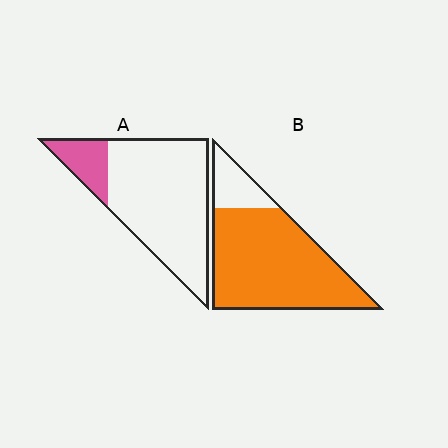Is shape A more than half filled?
No.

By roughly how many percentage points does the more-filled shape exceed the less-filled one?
By roughly 65 percentage points (B over A).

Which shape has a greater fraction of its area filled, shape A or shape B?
Shape B.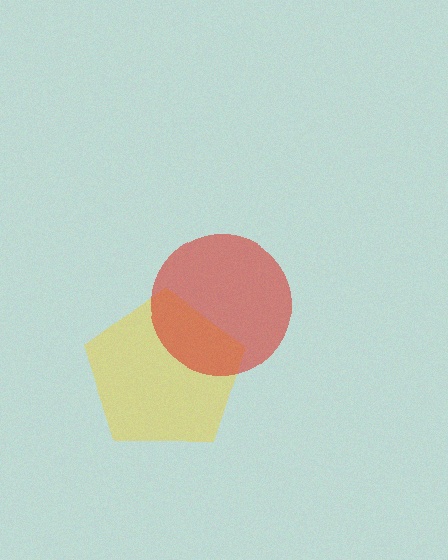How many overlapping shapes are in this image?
There are 2 overlapping shapes in the image.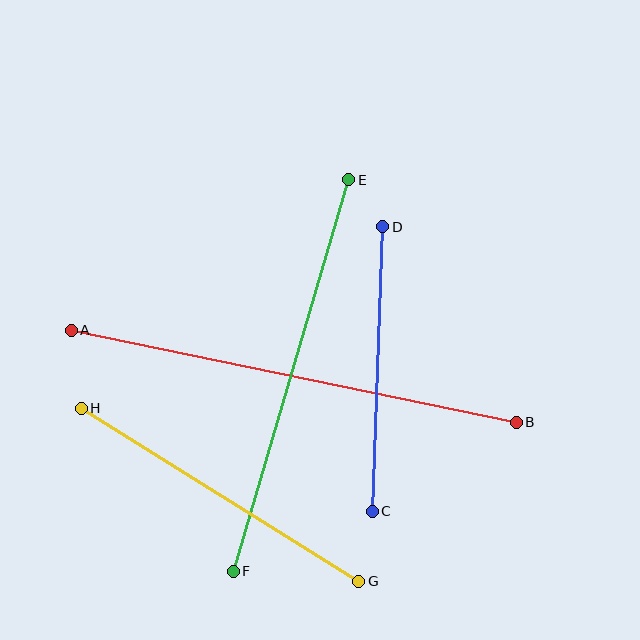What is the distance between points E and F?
The distance is approximately 408 pixels.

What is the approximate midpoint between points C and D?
The midpoint is at approximately (378, 369) pixels.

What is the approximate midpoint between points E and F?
The midpoint is at approximately (291, 376) pixels.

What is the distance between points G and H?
The distance is approximately 327 pixels.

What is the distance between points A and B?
The distance is approximately 454 pixels.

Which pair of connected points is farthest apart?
Points A and B are farthest apart.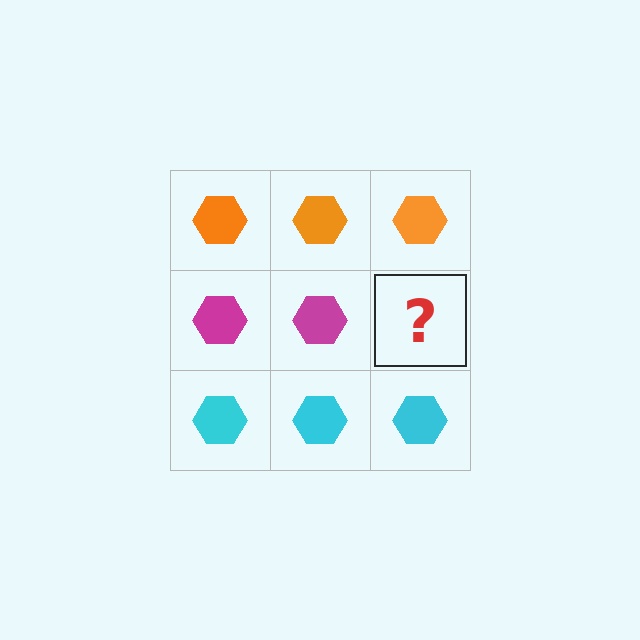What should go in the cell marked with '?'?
The missing cell should contain a magenta hexagon.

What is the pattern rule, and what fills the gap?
The rule is that each row has a consistent color. The gap should be filled with a magenta hexagon.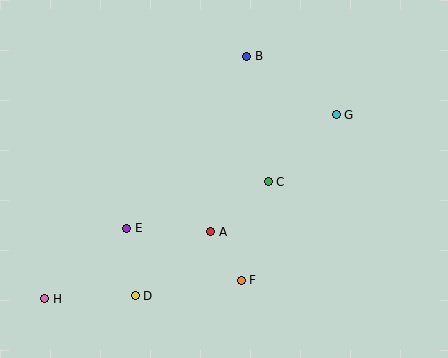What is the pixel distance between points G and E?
The distance between G and E is 238 pixels.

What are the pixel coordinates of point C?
Point C is at (268, 182).